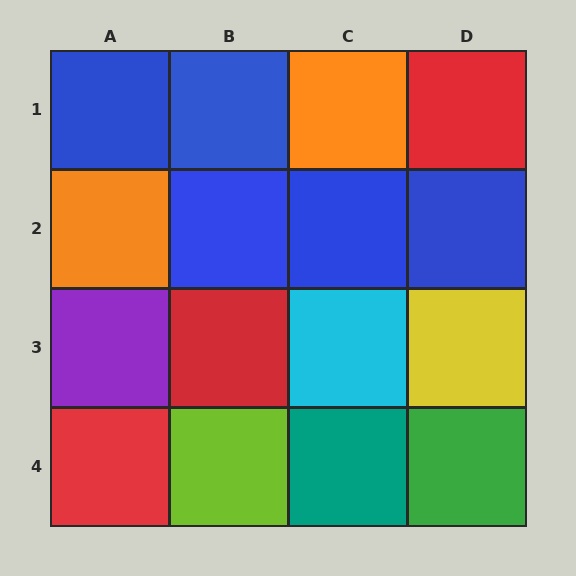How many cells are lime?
1 cell is lime.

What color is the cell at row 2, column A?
Orange.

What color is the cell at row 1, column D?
Red.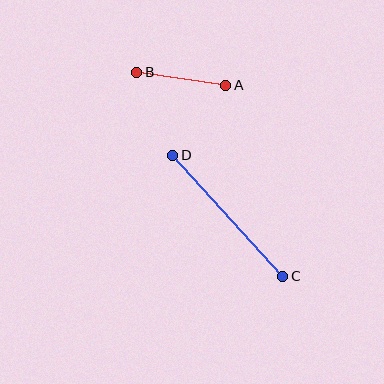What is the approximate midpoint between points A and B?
The midpoint is at approximately (181, 79) pixels.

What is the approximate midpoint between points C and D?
The midpoint is at approximately (228, 216) pixels.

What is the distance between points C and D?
The distance is approximately 164 pixels.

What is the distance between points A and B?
The distance is approximately 90 pixels.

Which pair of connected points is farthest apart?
Points C and D are farthest apart.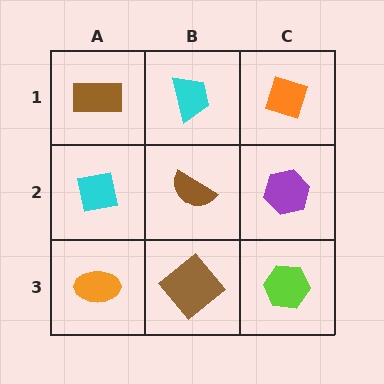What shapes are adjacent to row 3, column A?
A cyan square (row 2, column A), a brown diamond (row 3, column B).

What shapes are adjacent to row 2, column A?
A brown rectangle (row 1, column A), an orange ellipse (row 3, column A), a brown semicircle (row 2, column B).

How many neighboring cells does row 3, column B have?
3.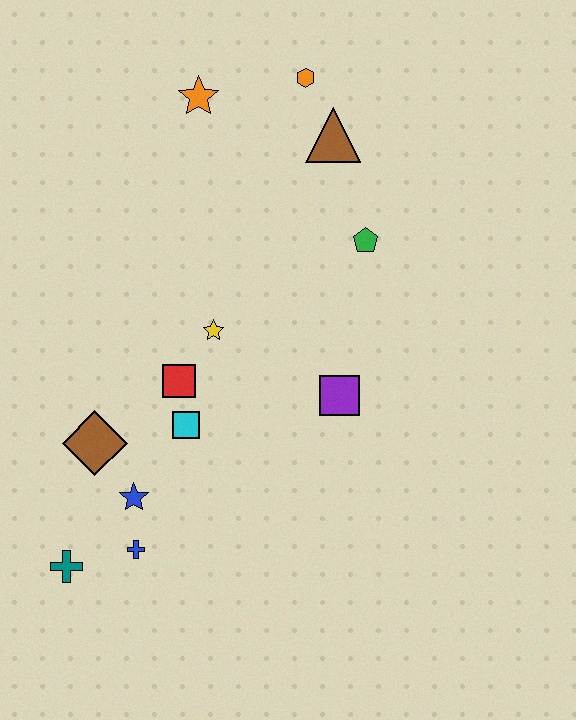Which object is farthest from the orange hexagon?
The teal cross is farthest from the orange hexagon.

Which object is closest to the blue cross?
The blue star is closest to the blue cross.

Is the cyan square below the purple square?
Yes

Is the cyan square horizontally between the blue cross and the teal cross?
No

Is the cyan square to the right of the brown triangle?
No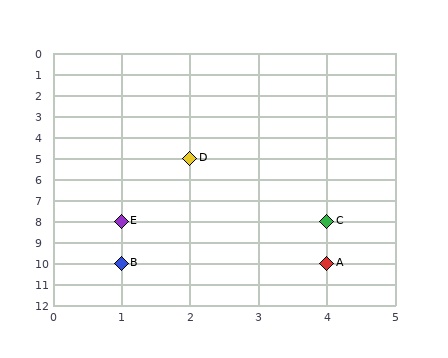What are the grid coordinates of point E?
Point E is at grid coordinates (1, 8).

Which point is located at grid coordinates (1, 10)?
Point B is at (1, 10).